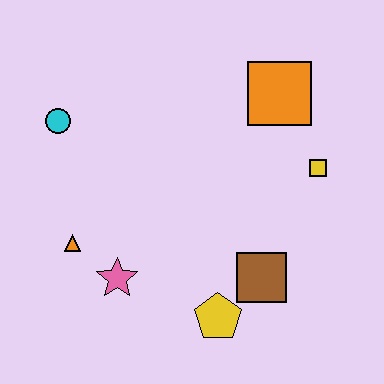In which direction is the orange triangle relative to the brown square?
The orange triangle is to the left of the brown square.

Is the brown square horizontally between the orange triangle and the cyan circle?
No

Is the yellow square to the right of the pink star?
Yes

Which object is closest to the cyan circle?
The orange triangle is closest to the cyan circle.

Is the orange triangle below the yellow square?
Yes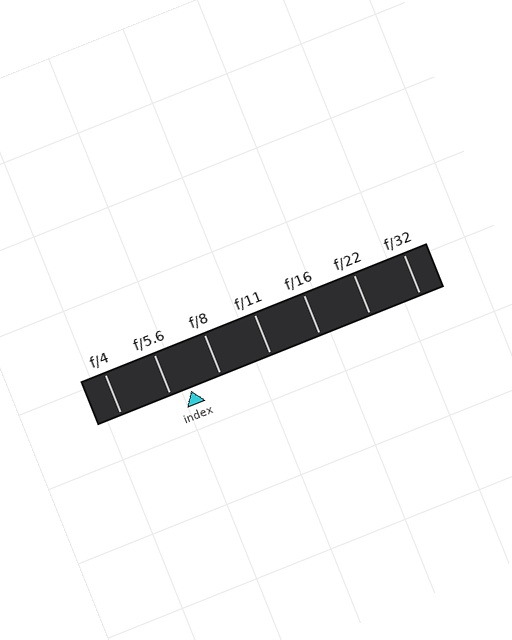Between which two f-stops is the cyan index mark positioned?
The index mark is between f/5.6 and f/8.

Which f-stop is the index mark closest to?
The index mark is closest to f/5.6.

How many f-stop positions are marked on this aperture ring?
There are 7 f-stop positions marked.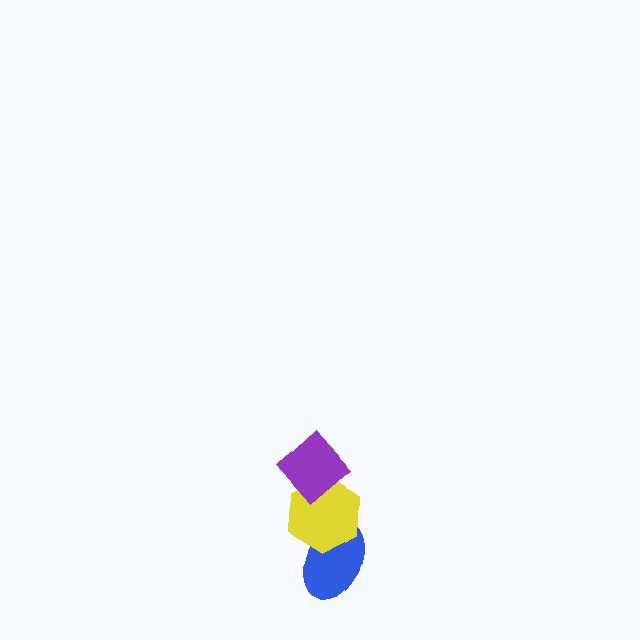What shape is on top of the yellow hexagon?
The purple diamond is on top of the yellow hexagon.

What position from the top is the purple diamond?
The purple diamond is 1st from the top.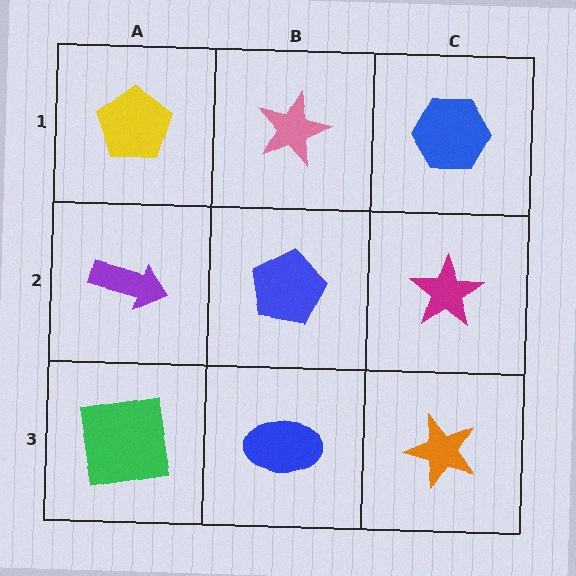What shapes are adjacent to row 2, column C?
A blue hexagon (row 1, column C), an orange star (row 3, column C), a blue pentagon (row 2, column B).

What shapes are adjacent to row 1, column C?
A magenta star (row 2, column C), a pink star (row 1, column B).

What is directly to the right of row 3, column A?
A blue ellipse.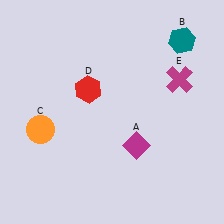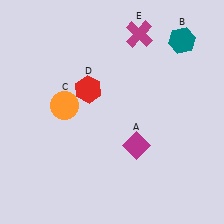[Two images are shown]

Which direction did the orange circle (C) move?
The orange circle (C) moved right.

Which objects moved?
The objects that moved are: the orange circle (C), the magenta cross (E).